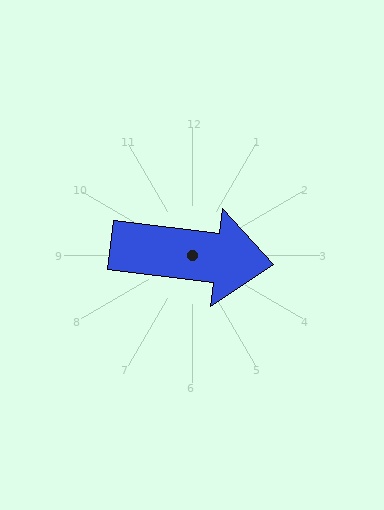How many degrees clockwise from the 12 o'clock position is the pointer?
Approximately 97 degrees.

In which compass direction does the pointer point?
East.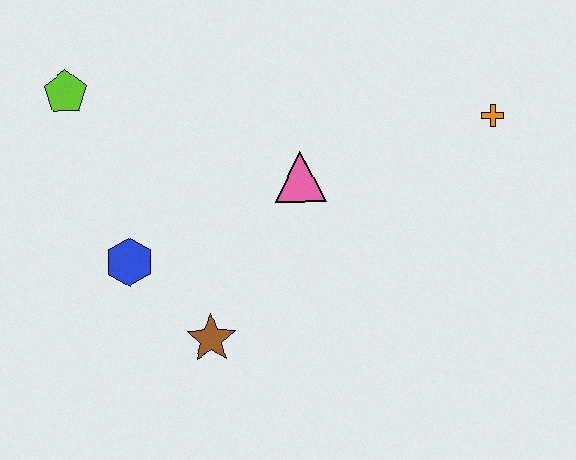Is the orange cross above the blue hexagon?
Yes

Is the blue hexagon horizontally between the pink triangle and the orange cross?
No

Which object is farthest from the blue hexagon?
The orange cross is farthest from the blue hexagon.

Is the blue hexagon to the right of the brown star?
No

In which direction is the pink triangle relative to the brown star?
The pink triangle is above the brown star.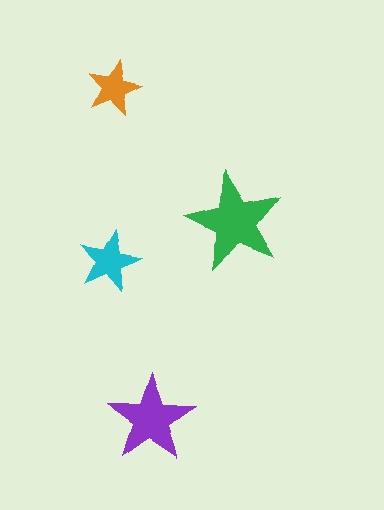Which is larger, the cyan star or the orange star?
The cyan one.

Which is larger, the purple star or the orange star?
The purple one.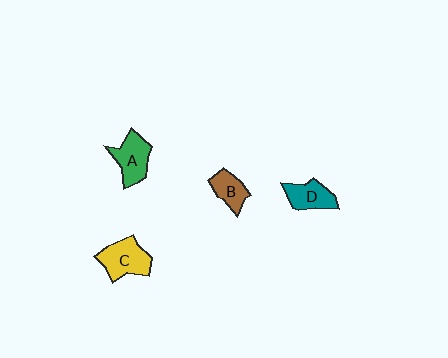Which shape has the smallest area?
Shape B (brown).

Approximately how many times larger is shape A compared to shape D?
Approximately 1.2 times.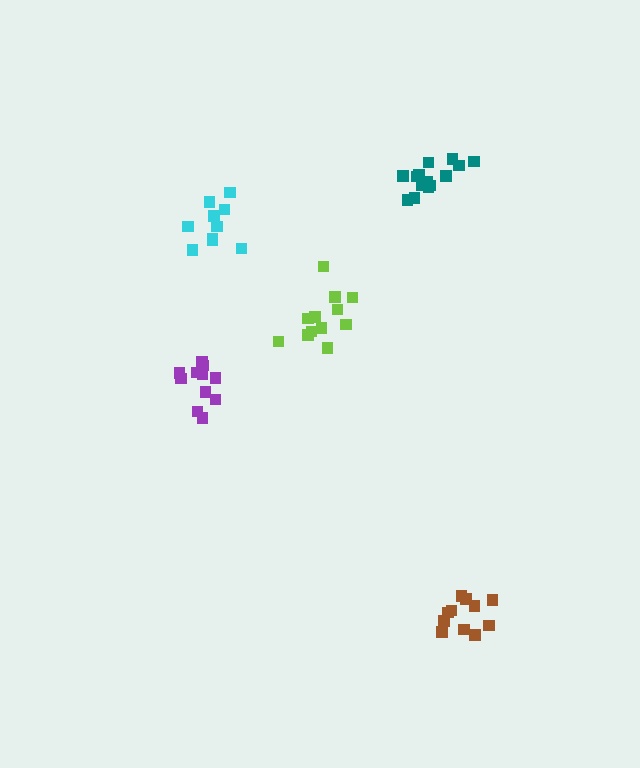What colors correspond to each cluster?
The clusters are colored: cyan, teal, purple, lime, brown.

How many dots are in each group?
Group 1: 10 dots, Group 2: 14 dots, Group 3: 11 dots, Group 4: 12 dots, Group 5: 11 dots (58 total).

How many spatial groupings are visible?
There are 5 spatial groupings.